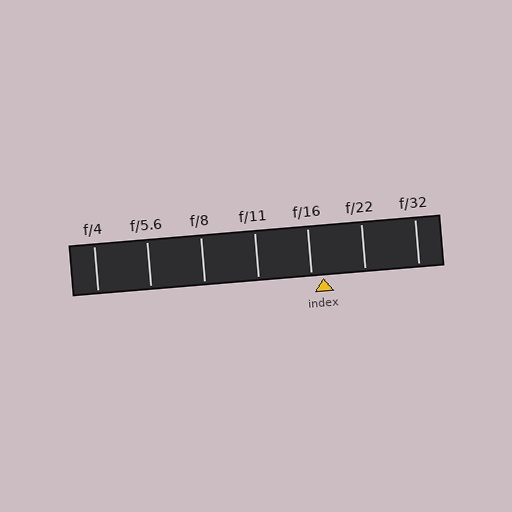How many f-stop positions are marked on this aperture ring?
There are 7 f-stop positions marked.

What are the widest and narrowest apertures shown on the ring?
The widest aperture shown is f/4 and the narrowest is f/32.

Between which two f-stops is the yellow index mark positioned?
The index mark is between f/16 and f/22.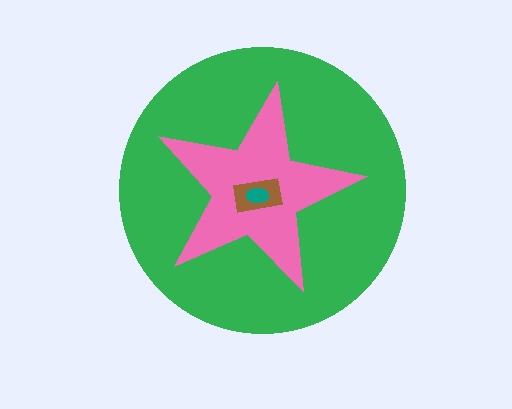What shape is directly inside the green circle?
The pink star.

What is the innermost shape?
The teal ellipse.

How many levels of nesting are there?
4.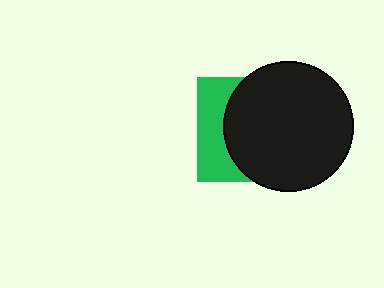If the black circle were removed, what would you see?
You would see the complete green square.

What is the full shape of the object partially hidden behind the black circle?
The partially hidden object is a green square.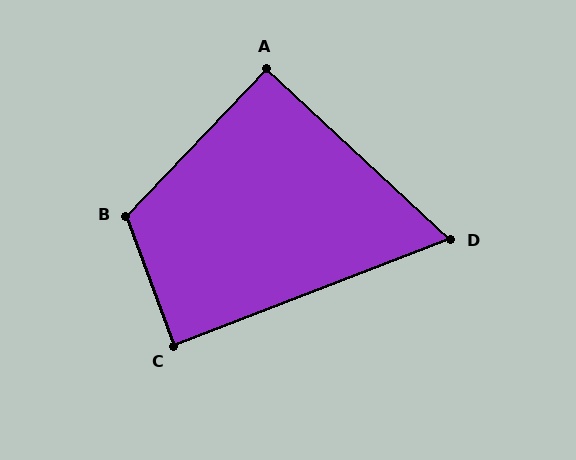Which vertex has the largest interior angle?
B, at approximately 116 degrees.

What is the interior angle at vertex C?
Approximately 89 degrees (approximately right).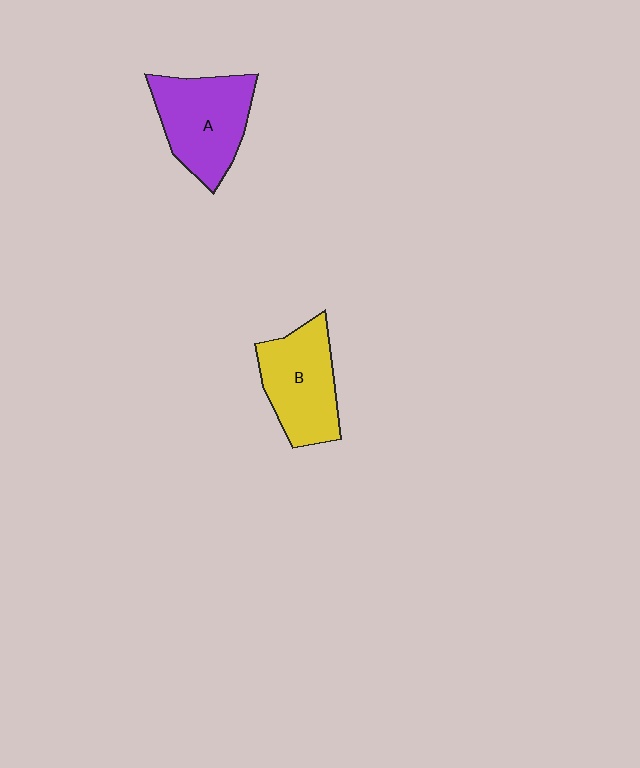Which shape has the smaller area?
Shape B (yellow).